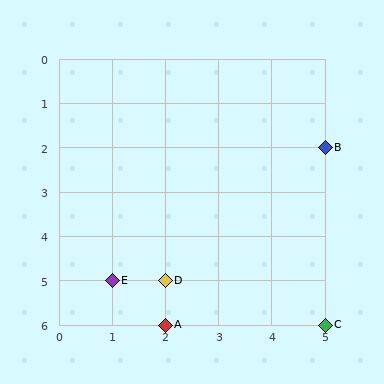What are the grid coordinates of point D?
Point D is at grid coordinates (2, 5).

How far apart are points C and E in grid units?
Points C and E are 4 columns and 1 row apart (about 4.1 grid units diagonally).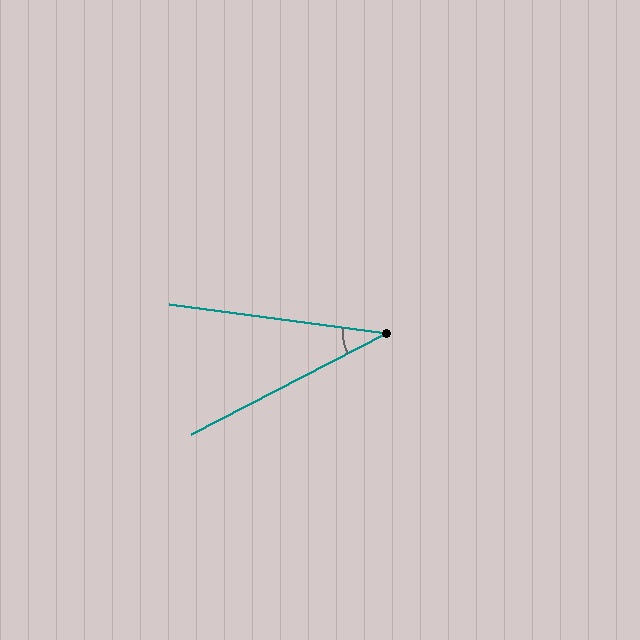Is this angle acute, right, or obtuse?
It is acute.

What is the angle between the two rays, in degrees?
Approximately 35 degrees.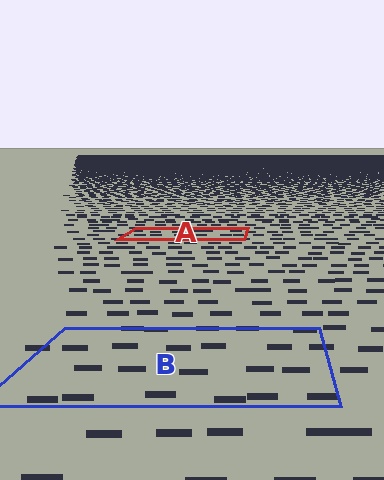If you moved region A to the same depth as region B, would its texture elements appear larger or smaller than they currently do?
They would appear larger. At a closer depth, the same texture elements are projected at a bigger on-screen size.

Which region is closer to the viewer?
Region B is closer. The texture elements there are larger and more spread out.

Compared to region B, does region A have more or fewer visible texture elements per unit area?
Region A has more texture elements per unit area — they are packed more densely because it is farther away.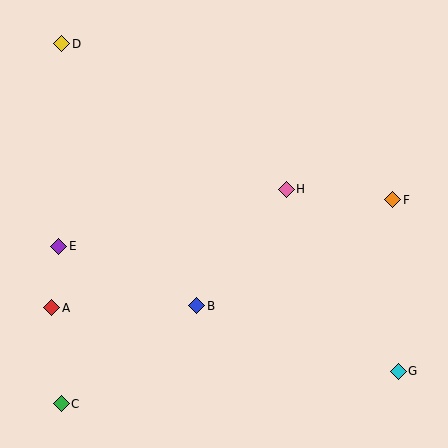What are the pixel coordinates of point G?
Point G is at (398, 371).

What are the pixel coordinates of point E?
Point E is at (59, 246).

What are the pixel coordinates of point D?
Point D is at (62, 44).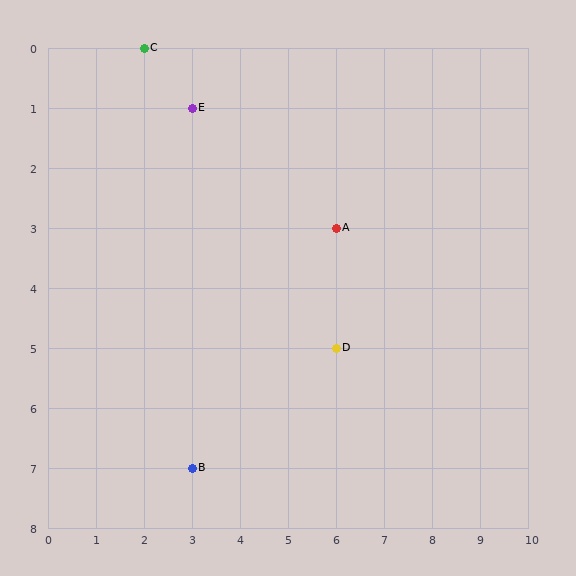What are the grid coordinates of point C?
Point C is at grid coordinates (2, 0).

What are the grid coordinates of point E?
Point E is at grid coordinates (3, 1).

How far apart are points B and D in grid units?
Points B and D are 3 columns and 2 rows apart (about 3.6 grid units diagonally).